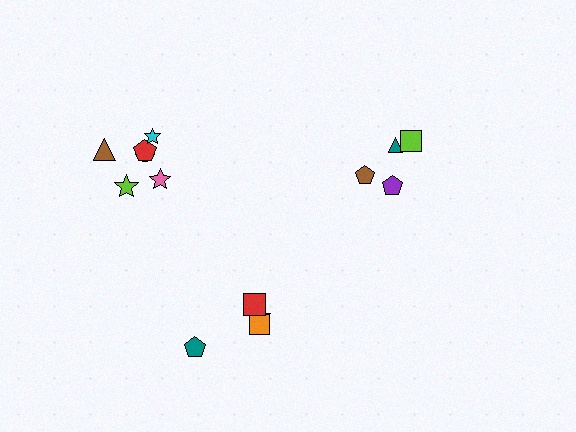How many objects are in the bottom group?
There are 4 objects.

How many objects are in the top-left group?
There are 6 objects.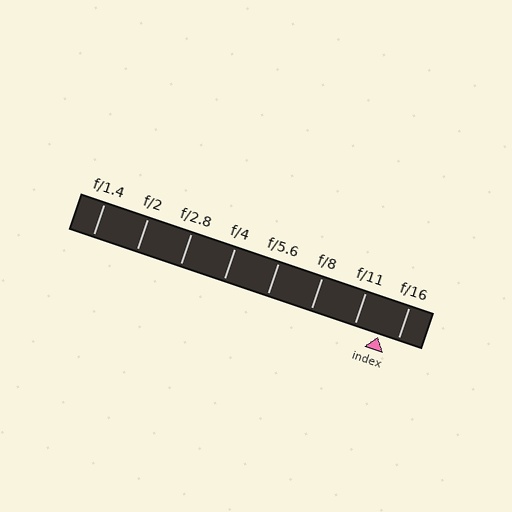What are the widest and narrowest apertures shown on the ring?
The widest aperture shown is f/1.4 and the narrowest is f/16.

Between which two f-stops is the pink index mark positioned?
The index mark is between f/11 and f/16.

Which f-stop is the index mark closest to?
The index mark is closest to f/16.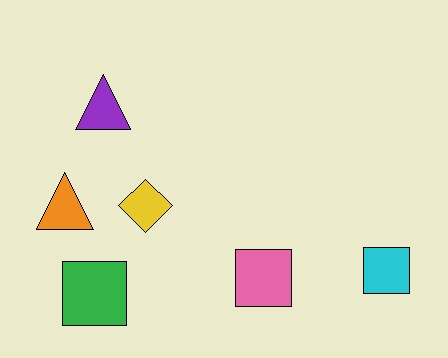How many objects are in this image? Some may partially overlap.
There are 6 objects.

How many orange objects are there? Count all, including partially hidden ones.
There is 1 orange object.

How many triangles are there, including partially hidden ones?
There are 2 triangles.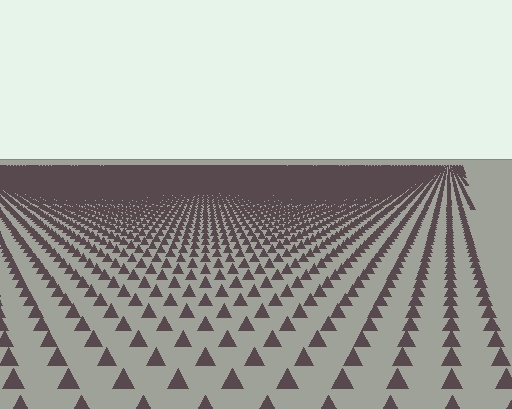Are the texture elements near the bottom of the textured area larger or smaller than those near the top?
Larger. Near the bottom, elements are closer to the viewer and appear at a bigger on-screen size.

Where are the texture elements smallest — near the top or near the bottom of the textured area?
Near the top.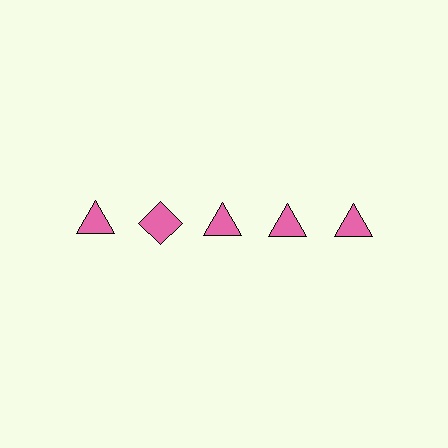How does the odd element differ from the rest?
It has a different shape: diamond instead of triangle.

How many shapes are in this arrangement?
There are 5 shapes arranged in a grid pattern.